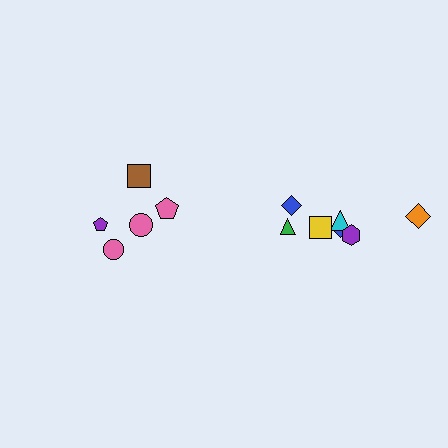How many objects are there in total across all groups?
There are 12 objects.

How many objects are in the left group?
There are 5 objects.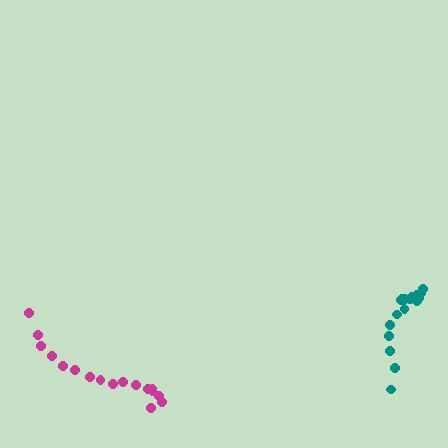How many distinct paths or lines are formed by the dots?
There are 2 distinct paths.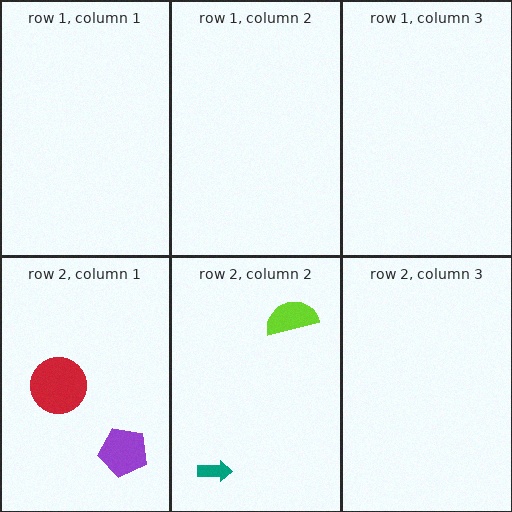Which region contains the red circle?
The row 2, column 1 region.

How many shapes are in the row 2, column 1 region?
2.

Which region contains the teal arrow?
The row 2, column 2 region.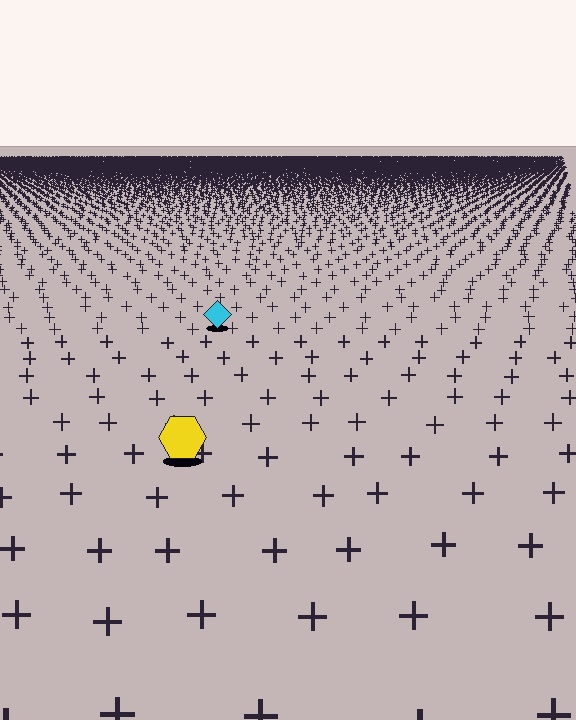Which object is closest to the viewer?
The yellow hexagon is closest. The texture marks near it are larger and more spread out.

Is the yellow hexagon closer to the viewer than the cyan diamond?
Yes. The yellow hexagon is closer — you can tell from the texture gradient: the ground texture is coarser near it.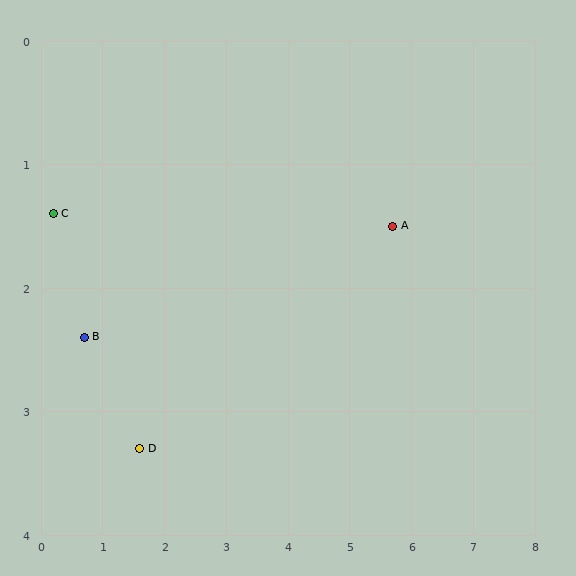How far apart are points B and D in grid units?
Points B and D are about 1.3 grid units apart.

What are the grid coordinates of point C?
Point C is at approximately (0.2, 1.4).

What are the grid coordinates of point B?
Point B is at approximately (0.7, 2.4).